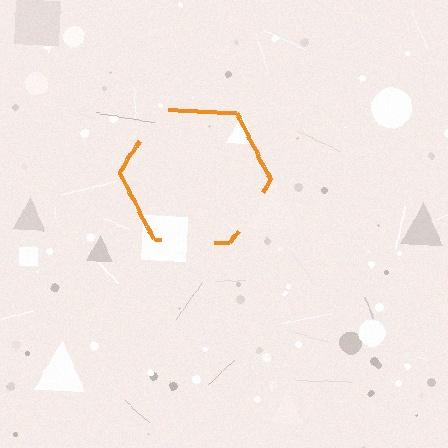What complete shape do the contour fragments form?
The contour fragments form a hexagon.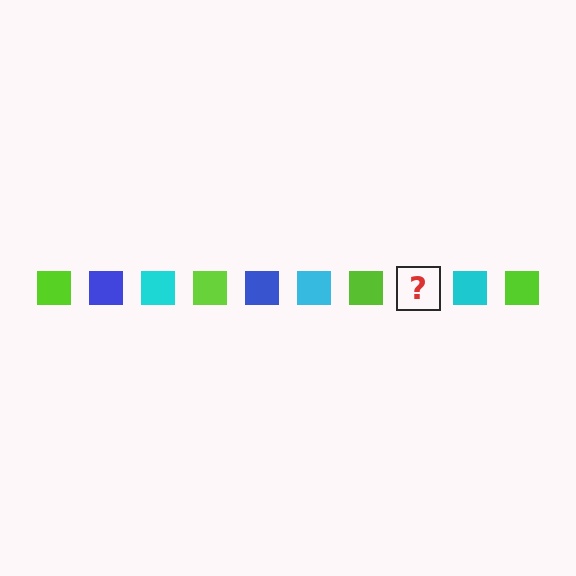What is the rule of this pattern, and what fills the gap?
The rule is that the pattern cycles through lime, blue, cyan squares. The gap should be filled with a blue square.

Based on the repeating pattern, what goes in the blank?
The blank should be a blue square.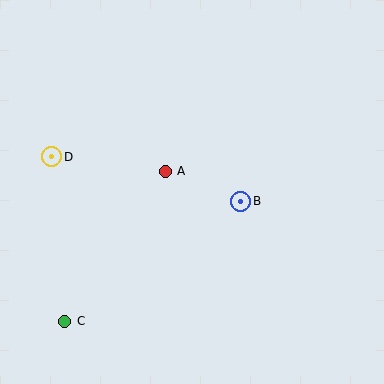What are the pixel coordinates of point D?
Point D is at (52, 157).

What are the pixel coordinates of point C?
Point C is at (65, 321).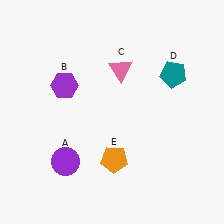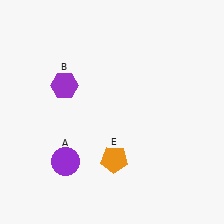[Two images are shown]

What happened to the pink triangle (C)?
The pink triangle (C) was removed in Image 2. It was in the top-right area of Image 1.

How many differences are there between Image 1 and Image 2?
There are 2 differences between the two images.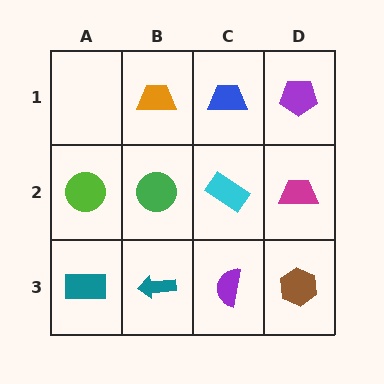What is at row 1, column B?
An orange trapezoid.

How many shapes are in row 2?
4 shapes.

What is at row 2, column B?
A green circle.